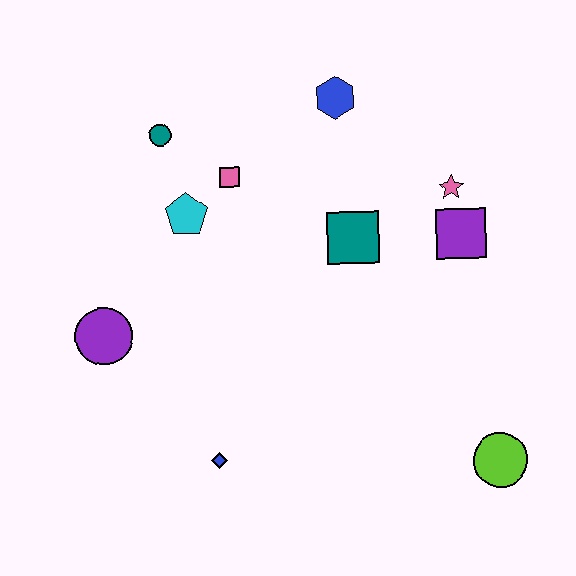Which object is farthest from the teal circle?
The lime circle is farthest from the teal circle.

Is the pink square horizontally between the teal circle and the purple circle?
No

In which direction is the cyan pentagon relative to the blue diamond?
The cyan pentagon is above the blue diamond.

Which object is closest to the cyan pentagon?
The pink square is closest to the cyan pentagon.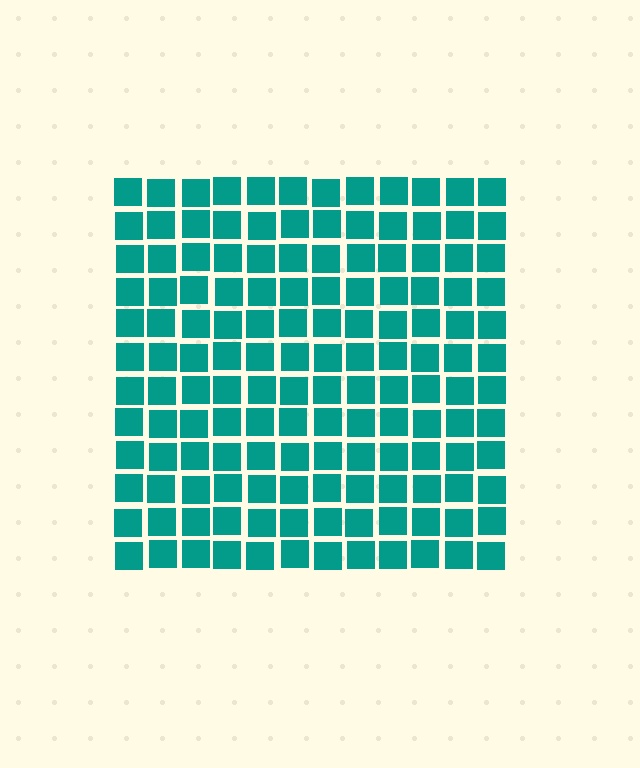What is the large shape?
The large shape is a square.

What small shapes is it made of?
It is made of small squares.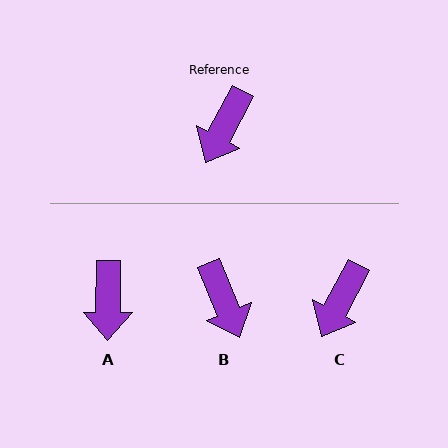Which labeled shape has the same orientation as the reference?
C.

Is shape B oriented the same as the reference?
No, it is off by about 50 degrees.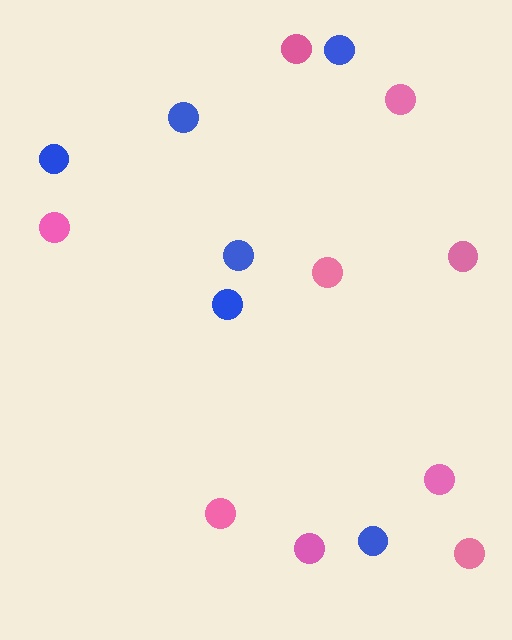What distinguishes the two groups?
There are 2 groups: one group of pink circles (9) and one group of blue circles (6).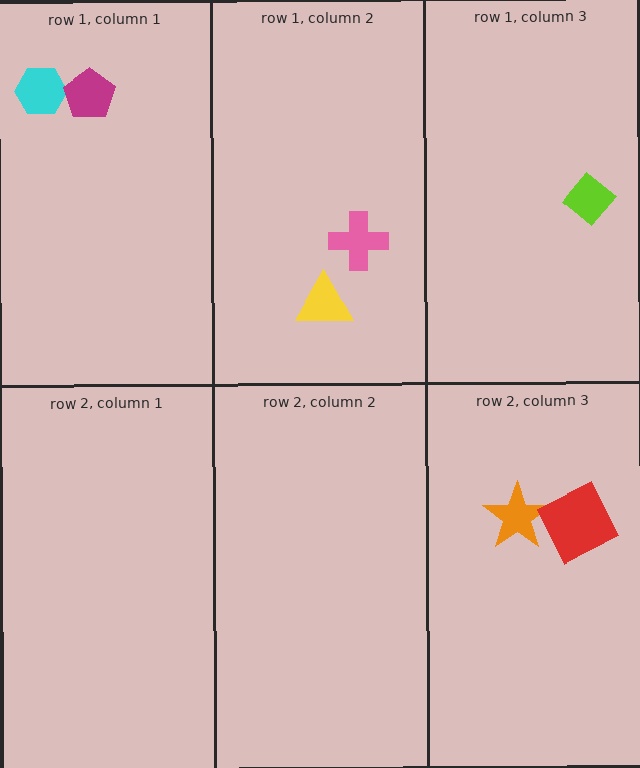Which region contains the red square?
The row 2, column 3 region.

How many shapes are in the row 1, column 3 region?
1.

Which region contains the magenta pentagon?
The row 1, column 1 region.